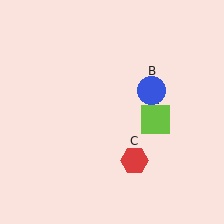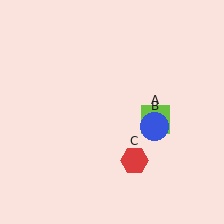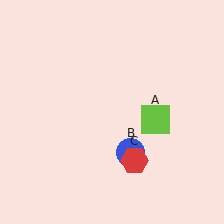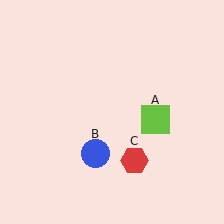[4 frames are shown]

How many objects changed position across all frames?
1 object changed position: blue circle (object B).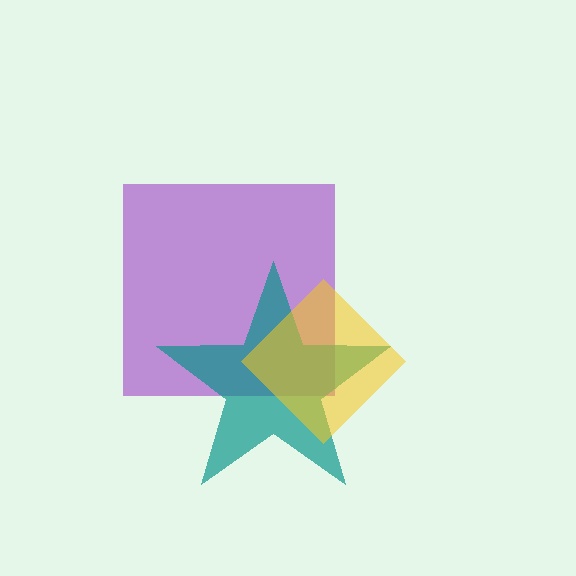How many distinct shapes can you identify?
There are 3 distinct shapes: a purple square, a teal star, a yellow diamond.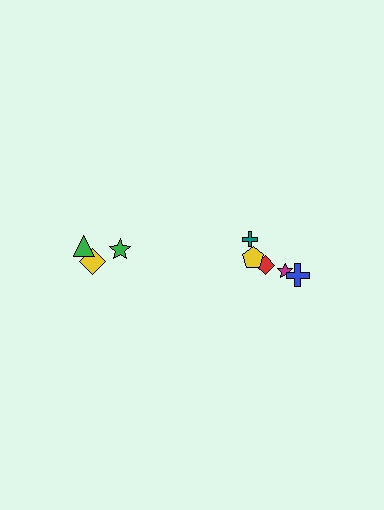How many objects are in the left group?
There are 3 objects.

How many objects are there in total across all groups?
There are 8 objects.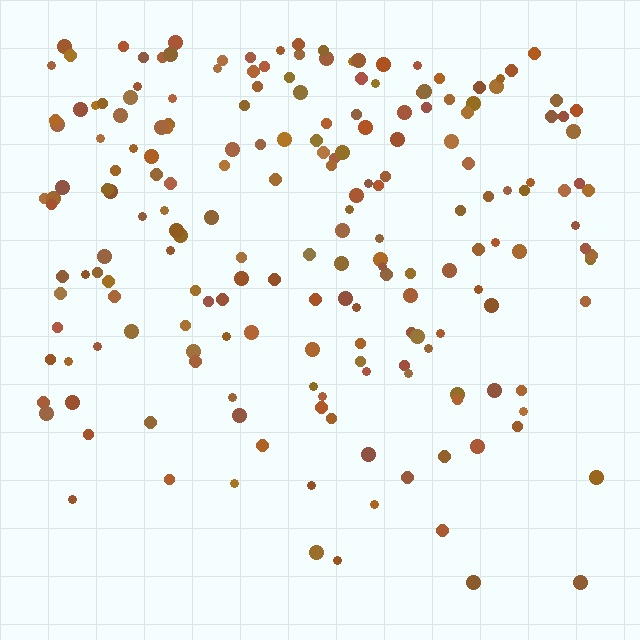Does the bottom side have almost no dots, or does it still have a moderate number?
Still a moderate number, just noticeably fewer than the top.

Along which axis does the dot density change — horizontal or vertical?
Vertical.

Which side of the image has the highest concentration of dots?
The top.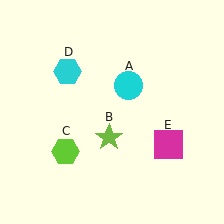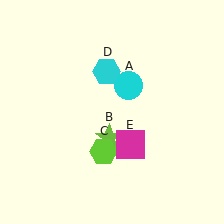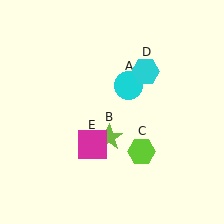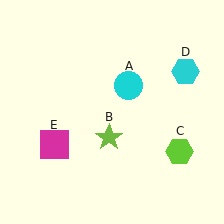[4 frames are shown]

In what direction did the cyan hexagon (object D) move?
The cyan hexagon (object D) moved right.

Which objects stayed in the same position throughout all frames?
Cyan circle (object A) and lime star (object B) remained stationary.